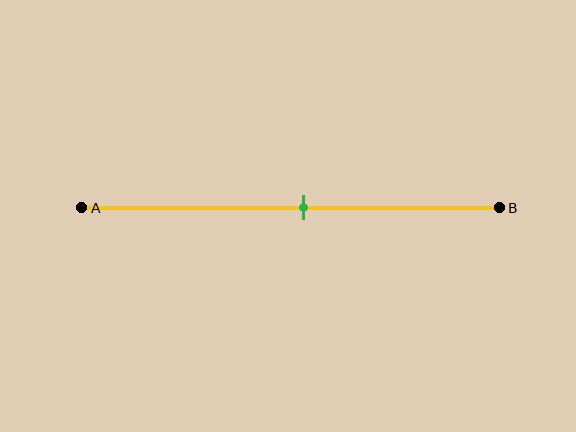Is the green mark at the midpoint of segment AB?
No, the mark is at about 55% from A, not at the 50% midpoint.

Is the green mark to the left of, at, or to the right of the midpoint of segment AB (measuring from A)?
The green mark is to the right of the midpoint of segment AB.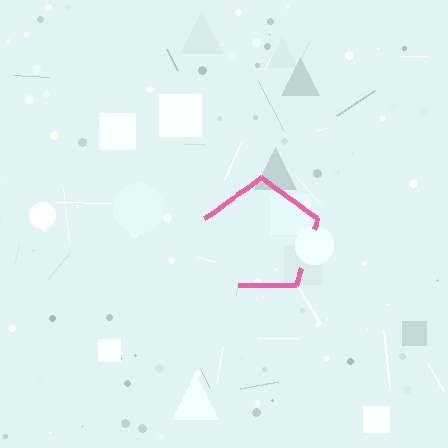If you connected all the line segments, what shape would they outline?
They would outline a pentagon.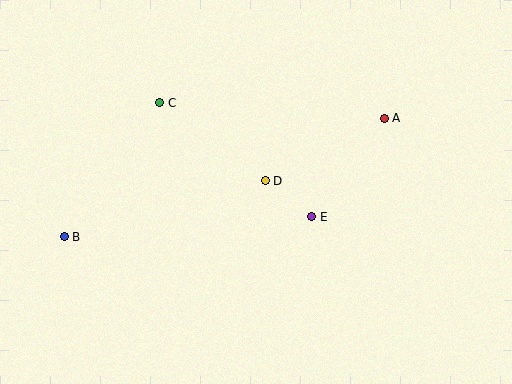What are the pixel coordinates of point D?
Point D is at (265, 181).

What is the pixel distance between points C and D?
The distance between C and D is 131 pixels.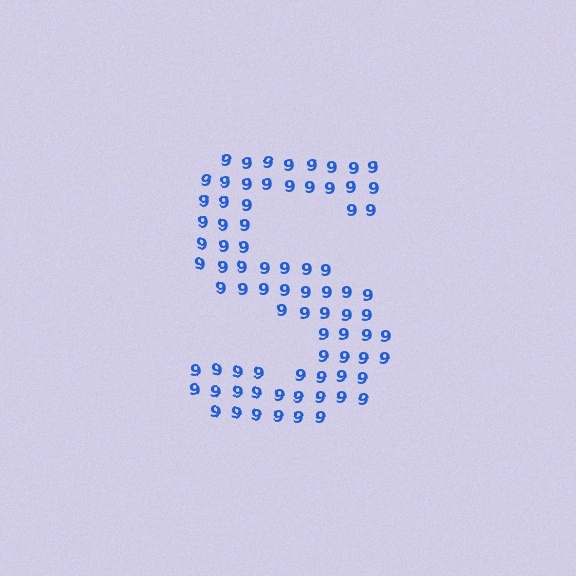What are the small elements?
The small elements are digit 9's.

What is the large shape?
The large shape is the letter S.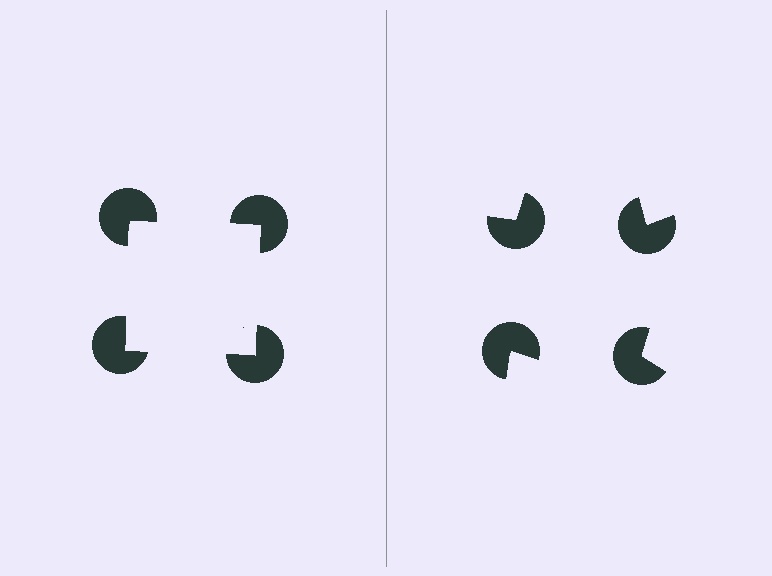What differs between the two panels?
The pac-man discs are positioned identically on both sides; only the wedge orientations differ. On the left they align to a square; on the right they are misaligned.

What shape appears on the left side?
An illusory square.